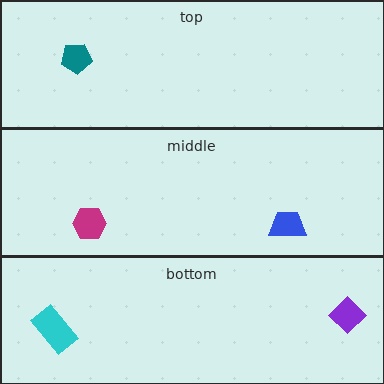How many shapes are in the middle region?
2.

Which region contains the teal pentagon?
The top region.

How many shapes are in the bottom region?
2.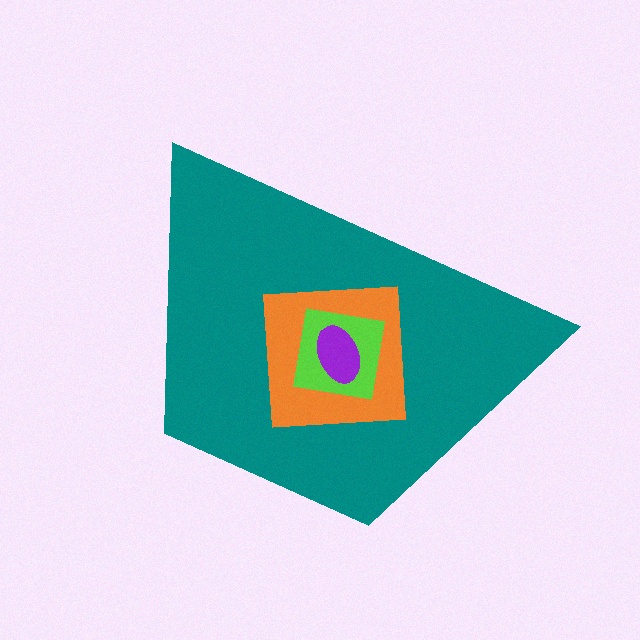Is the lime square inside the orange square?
Yes.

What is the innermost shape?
The purple ellipse.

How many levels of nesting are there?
4.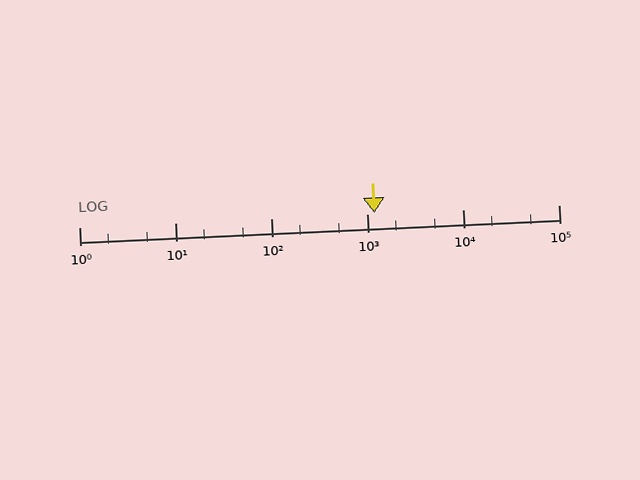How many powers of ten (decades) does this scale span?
The scale spans 5 decades, from 1 to 100000.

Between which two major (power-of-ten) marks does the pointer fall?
The pointer is between 1000 and 10000.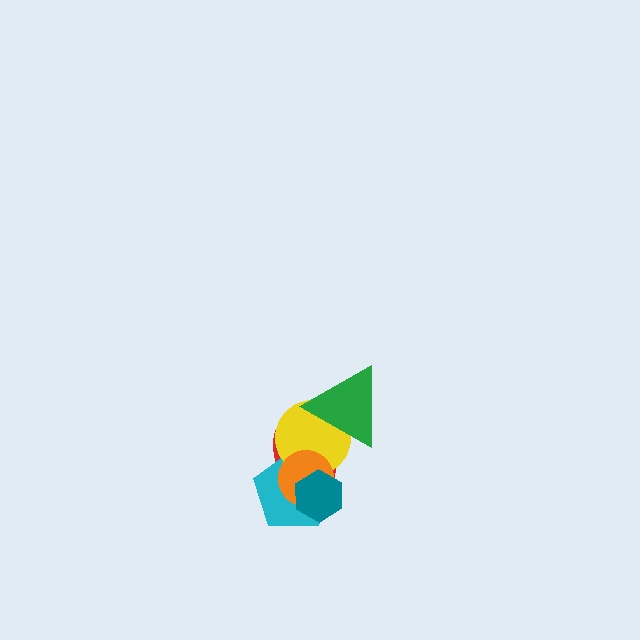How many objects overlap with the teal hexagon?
3 objects overlap with the teal hexagon.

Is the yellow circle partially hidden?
Yes, it is partially covered by another shape.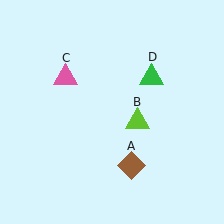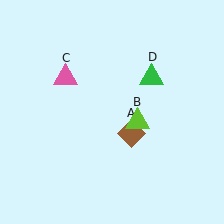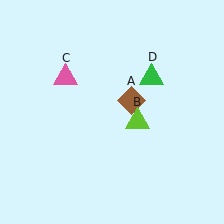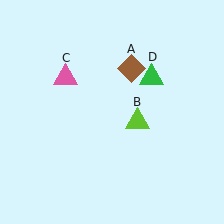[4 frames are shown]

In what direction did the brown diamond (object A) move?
The brown diamond (object A) moved up.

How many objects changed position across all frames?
1 object changed position: brown diamond (object A).